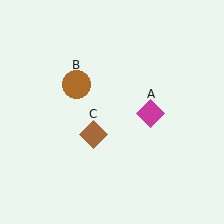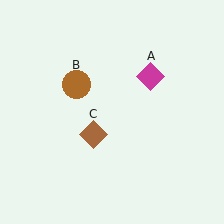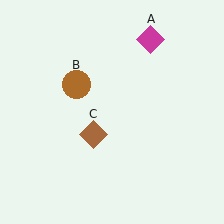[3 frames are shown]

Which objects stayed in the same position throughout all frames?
Brown circle (object B) and brown diamond (object C) remained stationary.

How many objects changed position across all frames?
1 object changed position: magenta diamond (object A).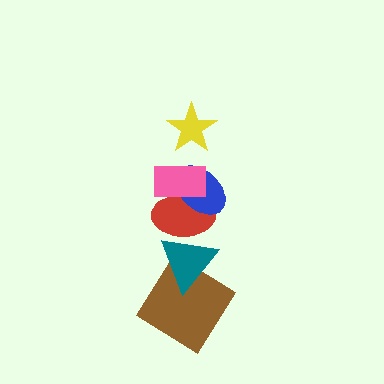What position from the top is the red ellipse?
The red ellipse is 4th from the top.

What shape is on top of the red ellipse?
The blue ellipse is on top of the red ellipse.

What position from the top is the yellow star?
The yellow star is 1st from the top.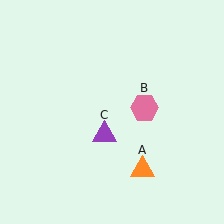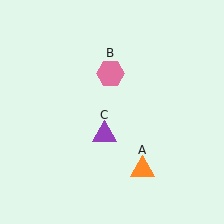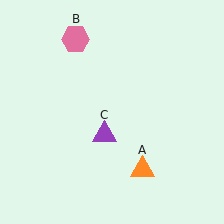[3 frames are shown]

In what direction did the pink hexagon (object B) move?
The pink hexagon (object B) moved up and to the left.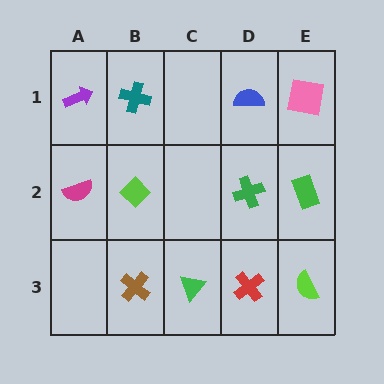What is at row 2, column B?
A lime diamond.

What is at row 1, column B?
A teal cross.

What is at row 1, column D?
A blue semicircle.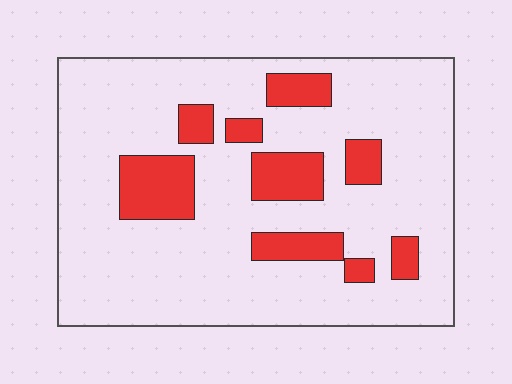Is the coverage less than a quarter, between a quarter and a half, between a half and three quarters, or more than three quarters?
Less than a quarter.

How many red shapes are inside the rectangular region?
9.